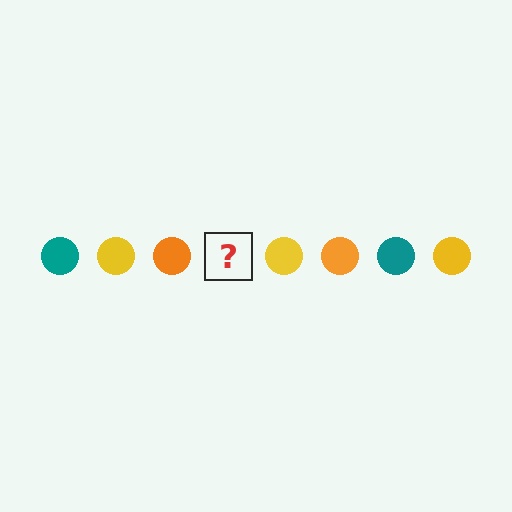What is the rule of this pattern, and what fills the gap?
The rule is that the pattern cycles through teal, yellow, orange circles. The gap should be filled with a teal circle.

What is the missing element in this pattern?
The missing element is a teal circle.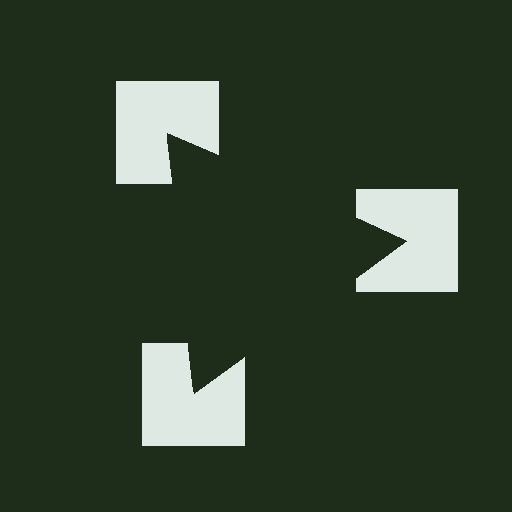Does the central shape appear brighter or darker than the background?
It typically appears slightly darker than the background, even though no actual brightness change is drawn.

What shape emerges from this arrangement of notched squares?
An illusory triangle — its edges are inferred from the aligned wedge cuts in the notched squares, not physically drawn.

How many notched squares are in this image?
There are 3 — one at each vertex of the illusory triangle.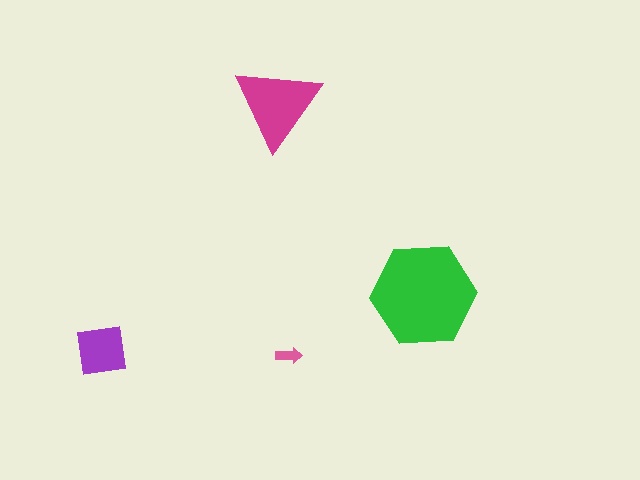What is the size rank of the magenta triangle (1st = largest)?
2nd.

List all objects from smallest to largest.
The pink arrow, the purple square, the magenta triangle, the green hexagon.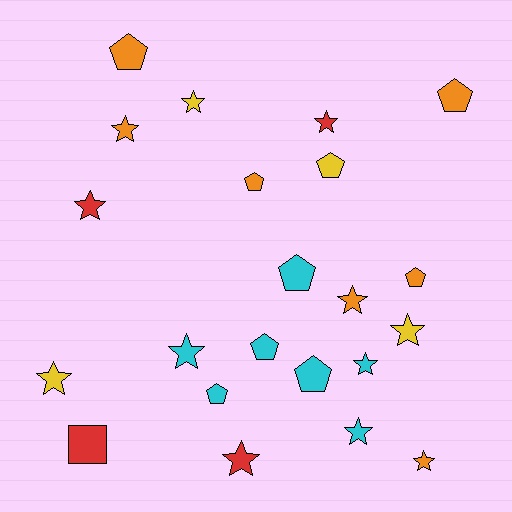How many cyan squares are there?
There are no cyan squares.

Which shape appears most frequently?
Star, with 12 objects.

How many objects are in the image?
There are 22 objects.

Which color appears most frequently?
Cyan, with 7 objects.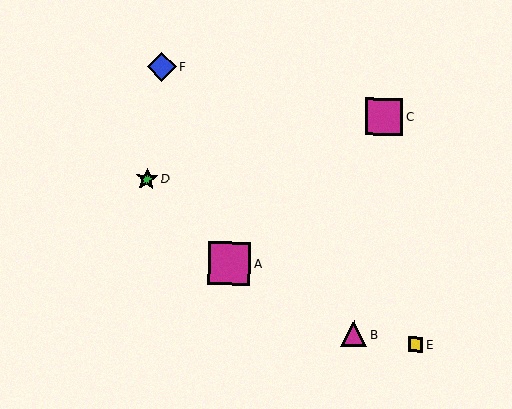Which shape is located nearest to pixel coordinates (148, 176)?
The green star (labeled D) at (147, 179) is nearest to that location.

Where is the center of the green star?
The center of the green star is at (147, 179).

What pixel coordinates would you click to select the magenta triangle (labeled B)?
Click at (354, 334) to select the magenta triangle B.